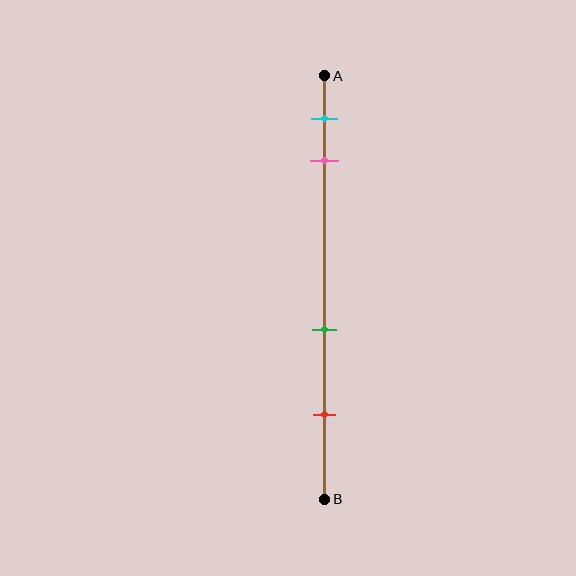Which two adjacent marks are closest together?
The cyan and pink marks are the closest adjacent pair.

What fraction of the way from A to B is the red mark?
The red mark is approximately 80% (0.8) of the way from A to B.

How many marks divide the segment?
There are 4 marks dividing the segment.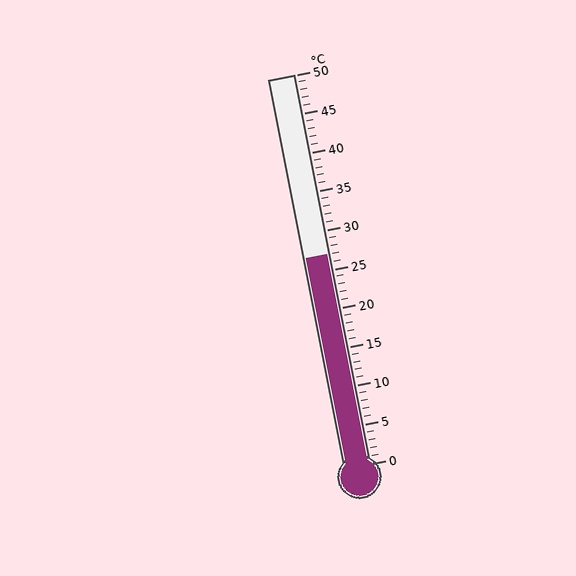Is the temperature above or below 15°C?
The temperature is above 15°C.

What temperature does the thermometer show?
The thermometer shows approximately 27°C.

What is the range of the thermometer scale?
The thermometer scale ranges from 0°C to 50°C.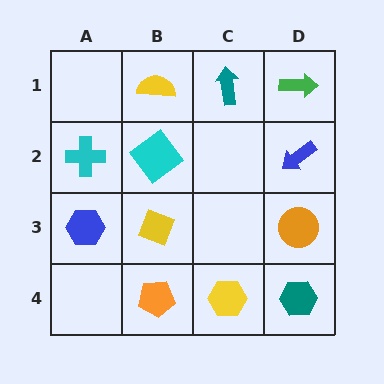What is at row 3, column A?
A blue hexagon.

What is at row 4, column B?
An orange pentagon.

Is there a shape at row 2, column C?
No, that cell is empty.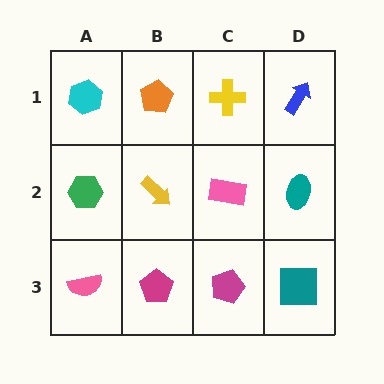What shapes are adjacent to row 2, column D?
A blue arrow (row 1, column D), a teal square (row 3, column D), a pink rectangle (row 2, column C).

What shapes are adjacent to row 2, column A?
A cyan hexagon (row 1, column A), a pink semicircle (row 3, column A), a yellow arrow (row 2, column B).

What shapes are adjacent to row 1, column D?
A teal ellipse (row 2, column D), a yellow cross (row 1, column C).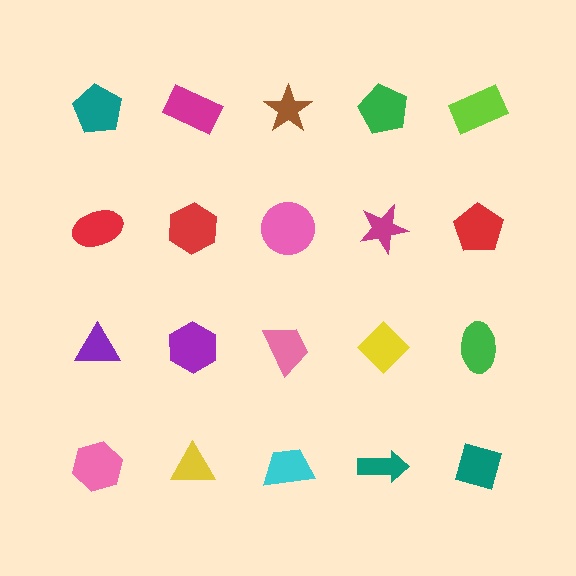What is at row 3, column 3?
A pink trapezoid.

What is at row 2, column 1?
A red ellipse.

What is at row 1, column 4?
A green pentagon.